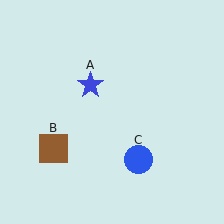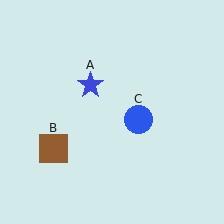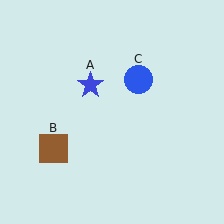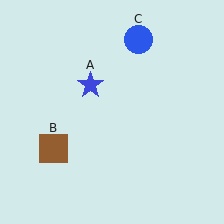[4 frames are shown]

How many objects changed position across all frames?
1 object changed position: blue circle (object C).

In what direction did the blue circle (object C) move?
The blue circle (object C) moved up.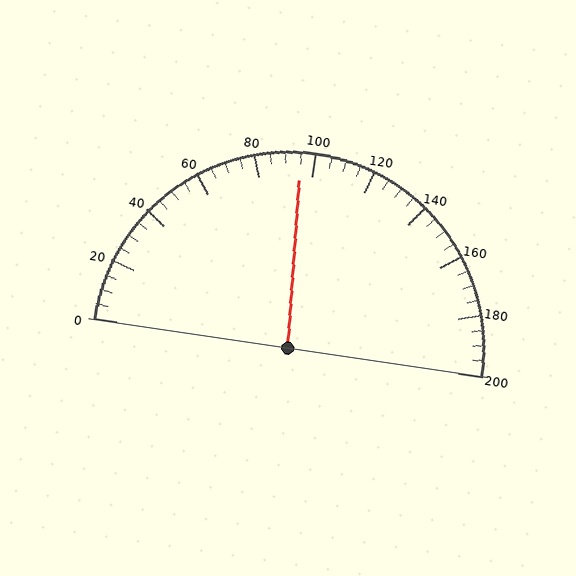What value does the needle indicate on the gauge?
The needle indicates approximately 95.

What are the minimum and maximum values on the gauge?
The gauge ranges from 0 to 200.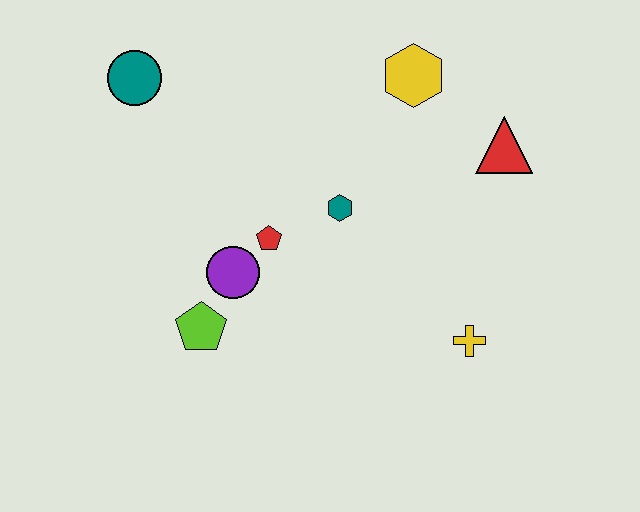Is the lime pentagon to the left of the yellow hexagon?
Yes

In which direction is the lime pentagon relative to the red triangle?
The lime pentagon is to the left of the red triangle.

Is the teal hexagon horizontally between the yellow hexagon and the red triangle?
No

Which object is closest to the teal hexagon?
The red pentagon is closest to the teal hexagon.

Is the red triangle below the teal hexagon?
No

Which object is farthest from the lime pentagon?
The red triangle is farthest from the lime pentagon.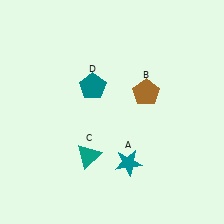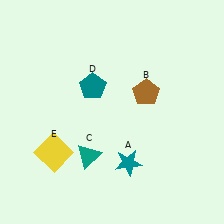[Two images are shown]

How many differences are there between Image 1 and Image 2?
There is 1 difference between the two images.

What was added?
A yellow square (E) was added in Image 2.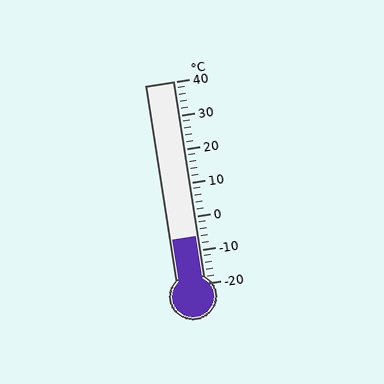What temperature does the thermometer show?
The thermometer shows approximately -6°C.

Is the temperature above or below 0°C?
The temperature is below 0°C.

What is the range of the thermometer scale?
The thermometer scale ranges from -20°C to 40°C.